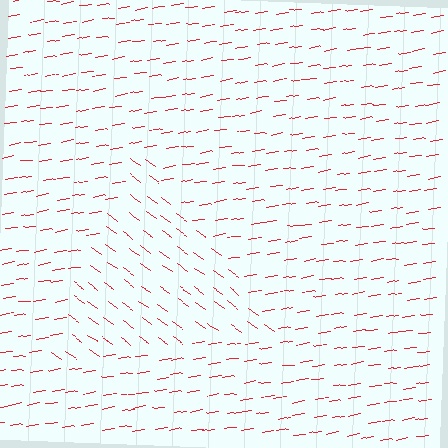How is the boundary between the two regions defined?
The boundary is defined purely by a change in line orientation (approximately 45 degrees difference). All lines are the same color and thickness.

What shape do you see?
I see a triangle.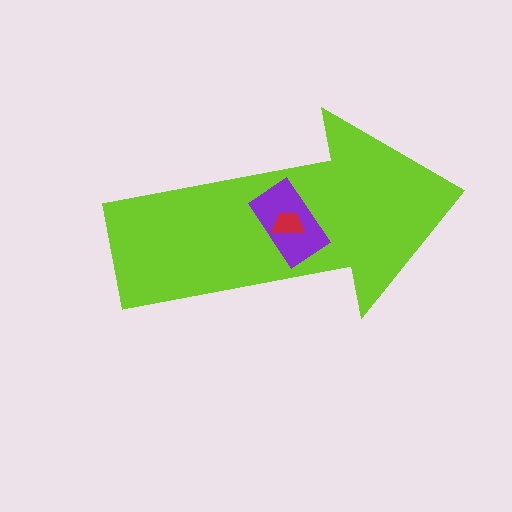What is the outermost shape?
The lime arrow.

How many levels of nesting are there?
3.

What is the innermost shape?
The red trapezoid.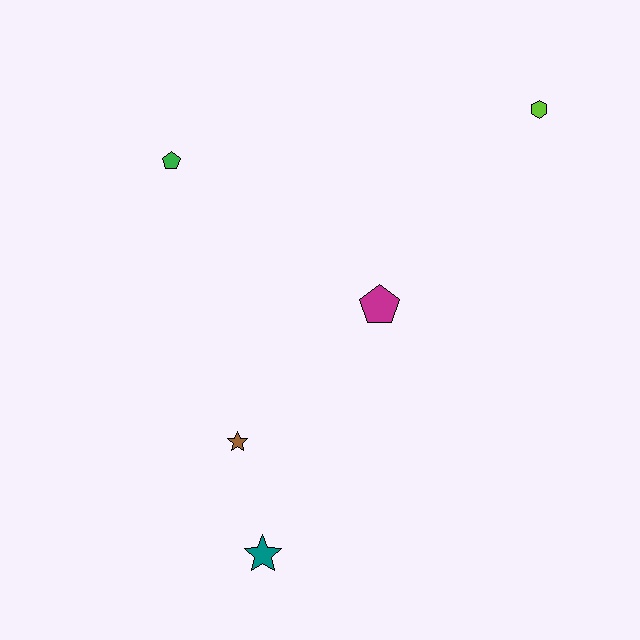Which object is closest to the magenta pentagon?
The brown star is closest to the magenta pentagon.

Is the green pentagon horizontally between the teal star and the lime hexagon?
No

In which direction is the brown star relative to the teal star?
The brown star is above the teal star.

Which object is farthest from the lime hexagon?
The teal star is farthest from the lime hexagon.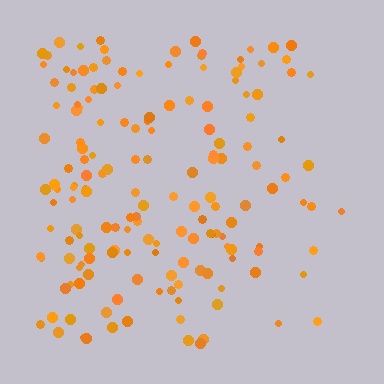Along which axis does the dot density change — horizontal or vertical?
Horizontal.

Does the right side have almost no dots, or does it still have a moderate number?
Still a moderate number, just noticeably fewer than the left.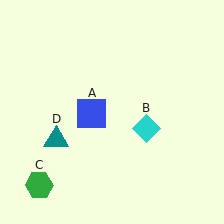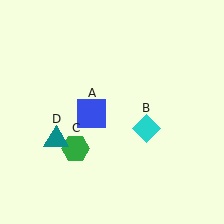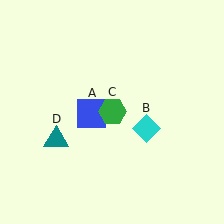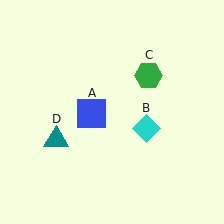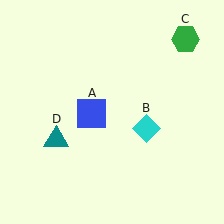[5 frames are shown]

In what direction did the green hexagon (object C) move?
The green hexagon (object C) moved up and to the right.